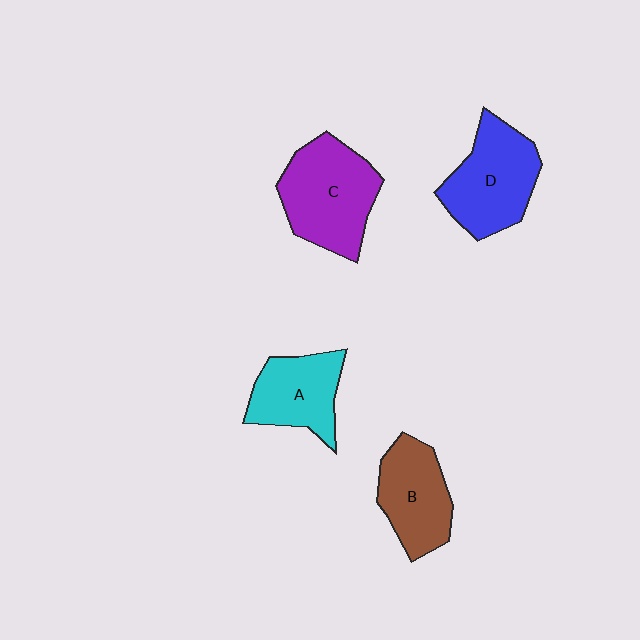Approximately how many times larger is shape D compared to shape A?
Approximately 1.3 times.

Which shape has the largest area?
Shape C (purple).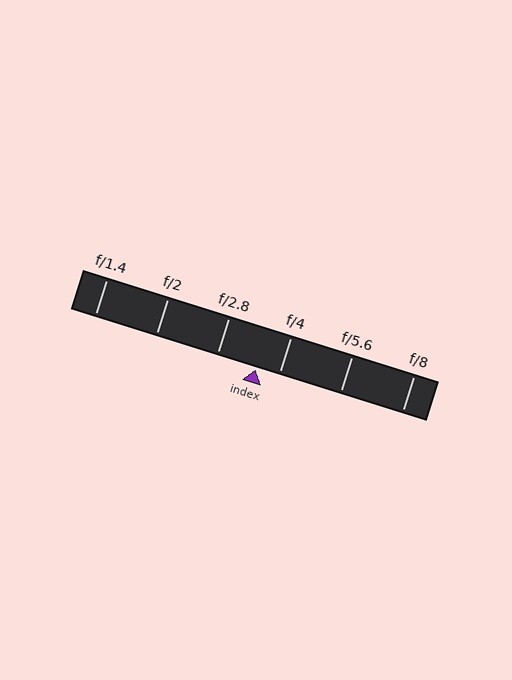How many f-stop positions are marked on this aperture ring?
There are 6 f-stop positions marked.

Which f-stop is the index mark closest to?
The index mark is closest to f/4.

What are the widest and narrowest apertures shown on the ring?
The widest aperture shown is f/1.4 and the narrowest is f/8.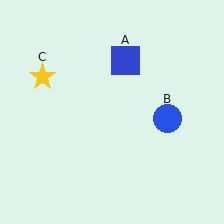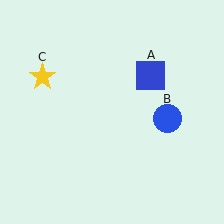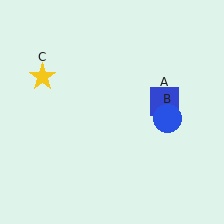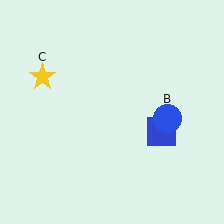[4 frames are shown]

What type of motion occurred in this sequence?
The blue square (object A) rotated clockwise around the center of the scene.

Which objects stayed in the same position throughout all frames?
Blue circle (object B) and yellow star (object C) remained stationary.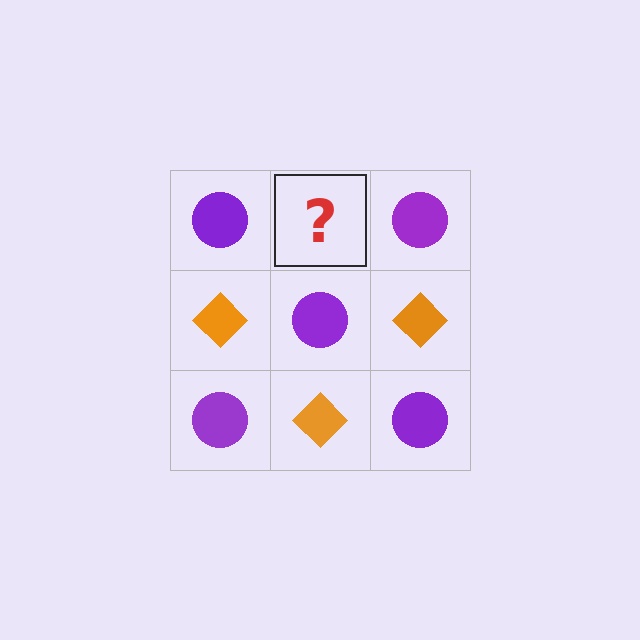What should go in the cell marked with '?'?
The missing cell should contain an orange diamond.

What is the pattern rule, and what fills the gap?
The rule is that it alternates purple circle and orange diamond in a checkerboard pattern. The gap should be filled with an orange diamond.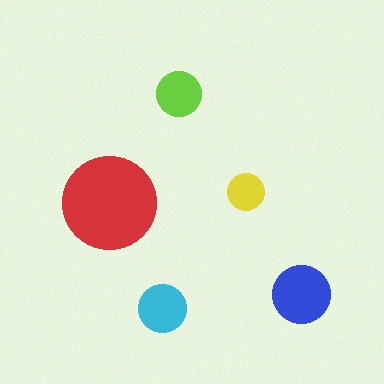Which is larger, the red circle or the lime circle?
The red one.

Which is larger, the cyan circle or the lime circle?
The cyan one.